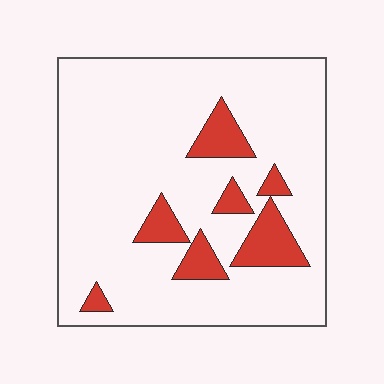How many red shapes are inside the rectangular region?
7.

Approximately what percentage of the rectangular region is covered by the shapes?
Approximately 15%.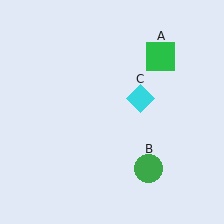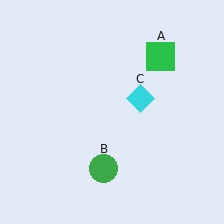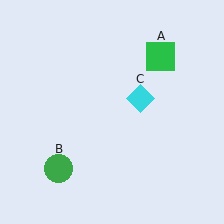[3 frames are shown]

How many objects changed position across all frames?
1 object changed position: green circle (object B).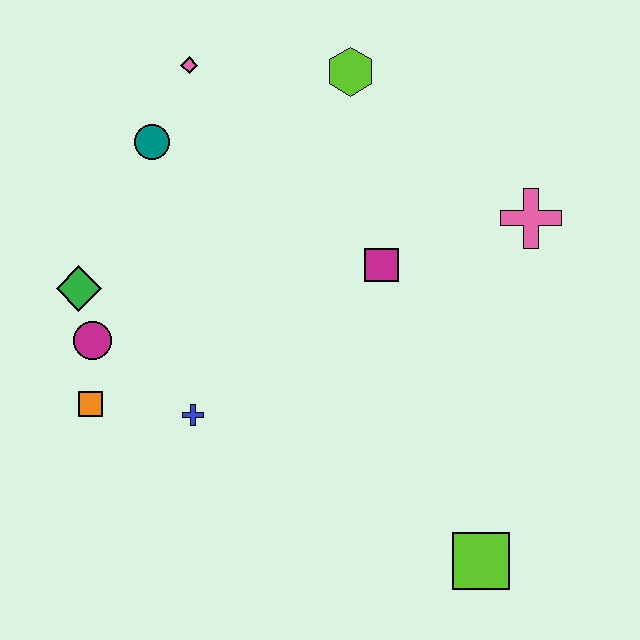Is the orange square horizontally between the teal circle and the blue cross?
No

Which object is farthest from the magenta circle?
The pink cross is farthest from the magenta circle.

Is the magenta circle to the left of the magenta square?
Yes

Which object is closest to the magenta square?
The pink cross is closest to the magenta square.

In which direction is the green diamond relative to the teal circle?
The green diamond is below the teal circle.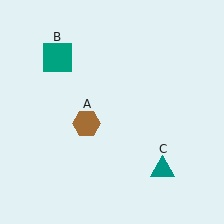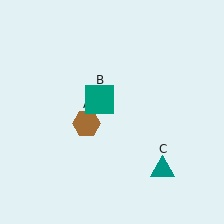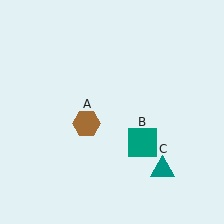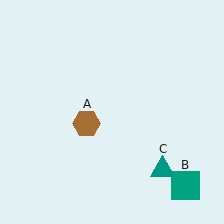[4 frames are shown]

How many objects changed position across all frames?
1 object changed position: teal square (object B).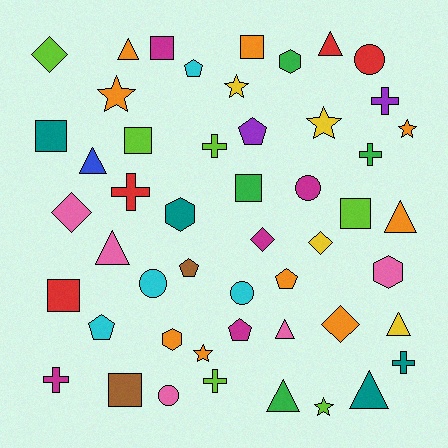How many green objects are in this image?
There are 4 green objects.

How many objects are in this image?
There are 50 objects.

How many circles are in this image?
There are 5 circles.